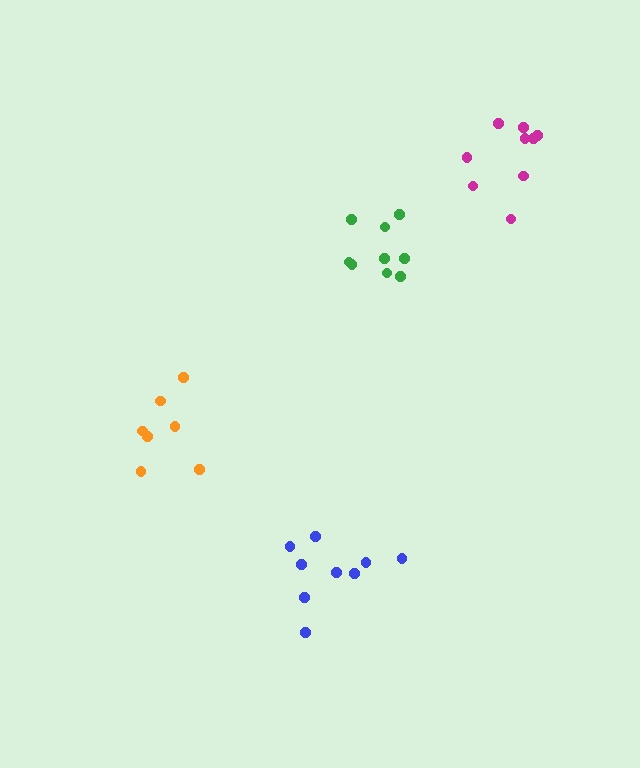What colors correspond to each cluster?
The clusters are colored: green, orange, blue, magenta.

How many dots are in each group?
Group 1: 9 dots, Group 2: 7 dots, Group 3: 9 dots, Group 4: 9 dots (34 total).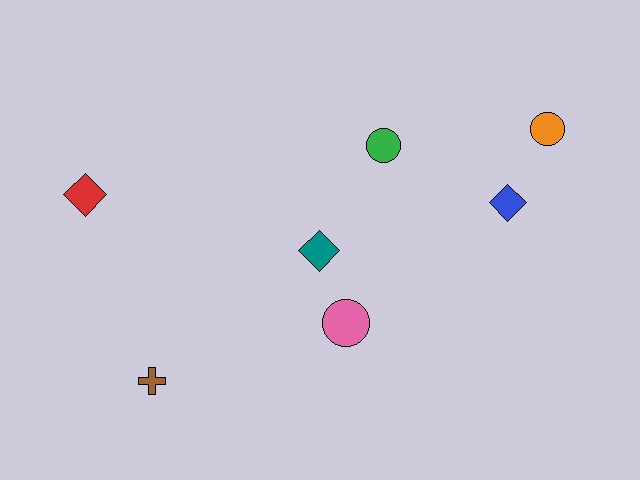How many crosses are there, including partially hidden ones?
There is 1 cross.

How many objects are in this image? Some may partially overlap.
There are 7 objects.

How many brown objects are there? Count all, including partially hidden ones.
There is 1 brown object.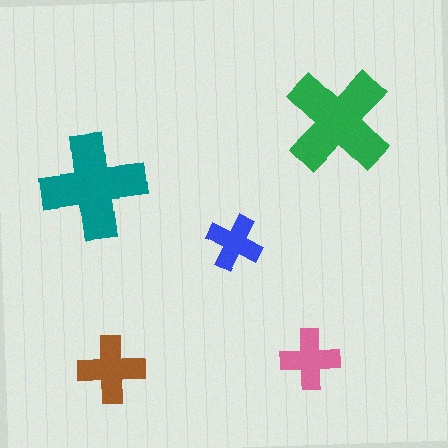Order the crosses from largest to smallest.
the green one, the teal one, the brown one, the pink one, the blue one.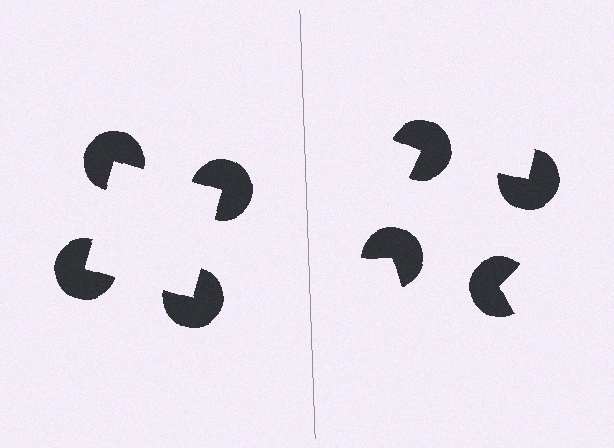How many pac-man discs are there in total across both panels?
8 — 4 on each side.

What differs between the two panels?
The pac-man discs are positioned identically on both sides; only the wedge orientations differ. On the left they align to a square; on the right they are misaligned.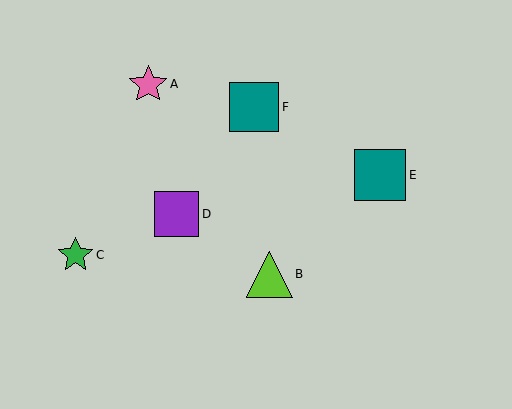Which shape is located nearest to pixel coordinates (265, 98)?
The teal square (labeled F) at (254, 107) is nearest to that location.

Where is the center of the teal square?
The center of the teal square is at (254, 107).